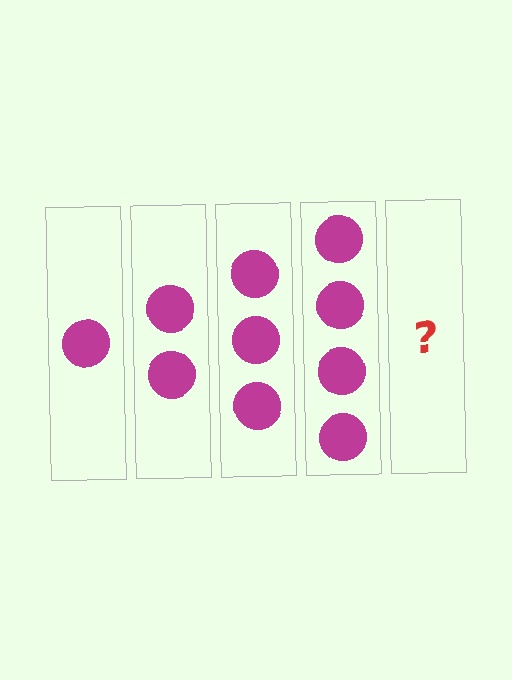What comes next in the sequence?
The next element should be 5 circles.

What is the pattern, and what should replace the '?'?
The pattern is that each step adds one more circle. The '?' should be 5 circles.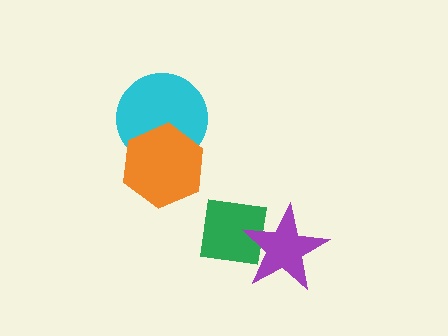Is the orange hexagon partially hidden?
No, no other shape covers it.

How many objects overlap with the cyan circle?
1 object overlaps with the cyan circle.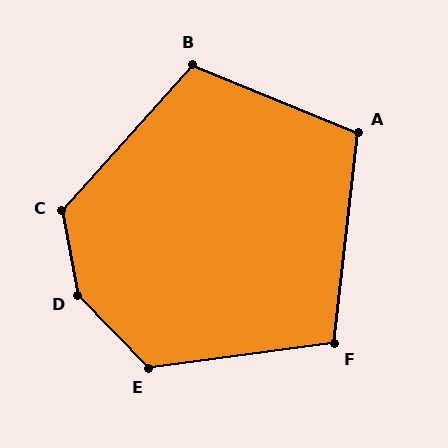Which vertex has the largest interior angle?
D, at approximately 146 degrees.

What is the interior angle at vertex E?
Approximately 127 degrees (obtuse).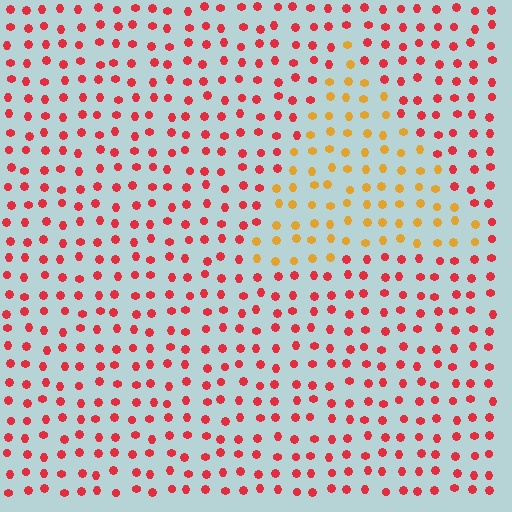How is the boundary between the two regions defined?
The boundary is defined purely by a slight shift in hue (about 45 degrees). Spacing, size, and orientation are identical on both sides.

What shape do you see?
I see a triangle.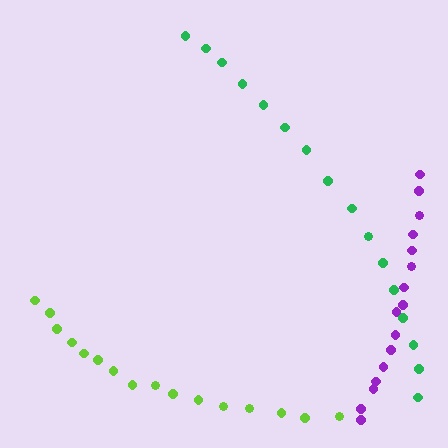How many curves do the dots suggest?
There are 3 distinct paths.